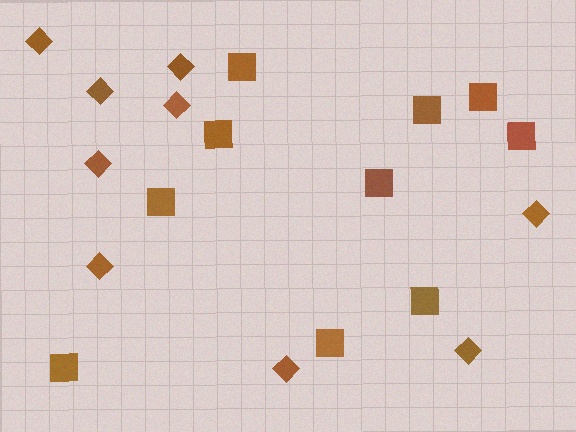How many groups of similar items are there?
There are 2 groups: one group of squares (10) and one group of diamonds (9).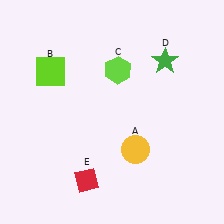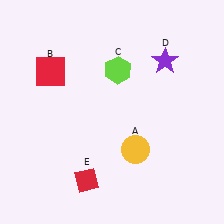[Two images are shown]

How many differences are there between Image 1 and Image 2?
There are 2 differences between the two images.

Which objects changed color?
B changed from lime to red. D changed from green to purple.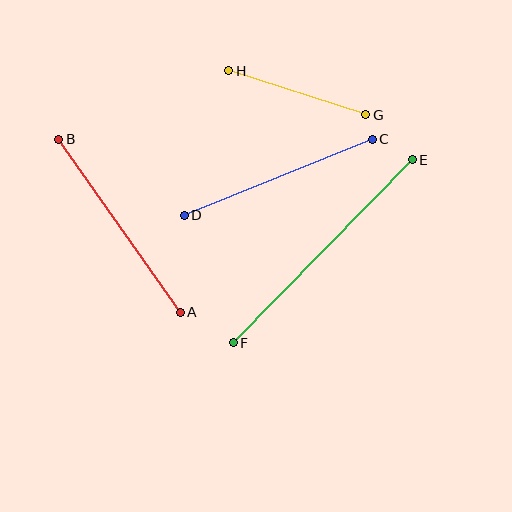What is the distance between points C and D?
The distance is approximately 203 pixels.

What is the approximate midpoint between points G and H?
The midpoint is at approximately (297, 93) pixels.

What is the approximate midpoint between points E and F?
The midpoint is at approximately (323, 251) pixels.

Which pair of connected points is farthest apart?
Points E and F are farthest apart.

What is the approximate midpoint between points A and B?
The midpoint is at approximately (119, 226) pixels.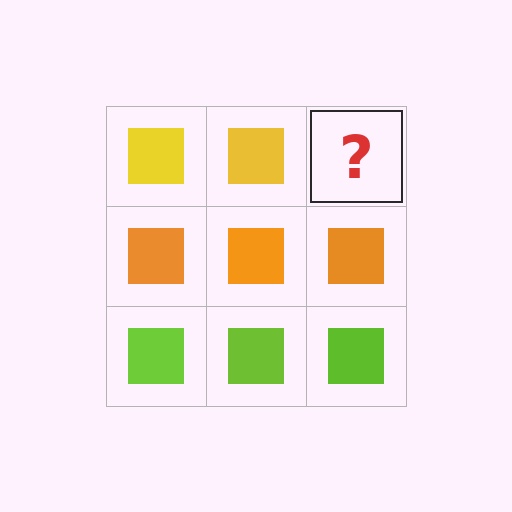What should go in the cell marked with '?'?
The missing cell should contain a yellow square.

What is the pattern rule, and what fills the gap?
The rule is that each row has a consistent color. The gap should be filled with a yellow square.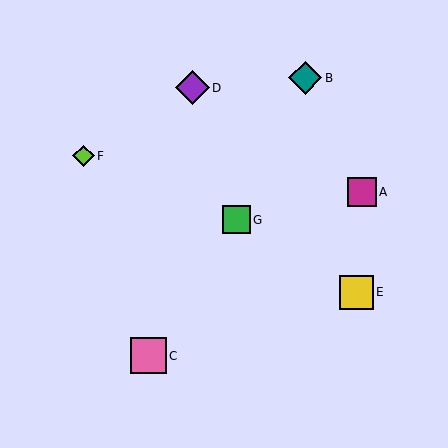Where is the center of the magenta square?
The center of the magenta square is at (362, 192).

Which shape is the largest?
The pink square (labeled C) is the largest.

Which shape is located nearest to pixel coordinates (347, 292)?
The yellow square (labeled E) at (356, 293) is nearest to that location.